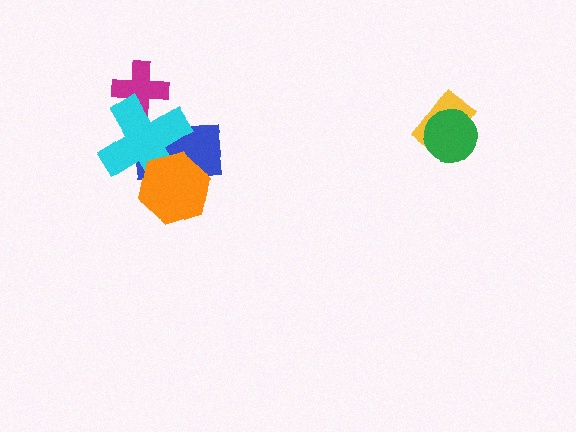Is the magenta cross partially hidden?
Yes, it is partially covered by another shape.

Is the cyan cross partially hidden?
Yes, it is partially covered by another shape.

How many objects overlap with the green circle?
1 object overlaps with the green circle.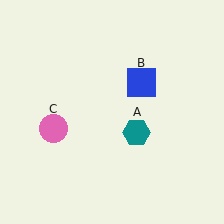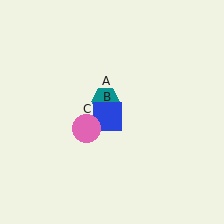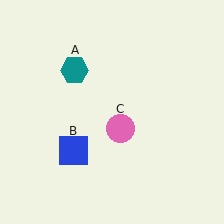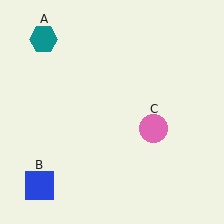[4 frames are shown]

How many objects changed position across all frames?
3 objects changed position: teal hexagon (object A), blue square (object B), pink circle (object C).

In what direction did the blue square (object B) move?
The blue square (object B) moved down and to the left.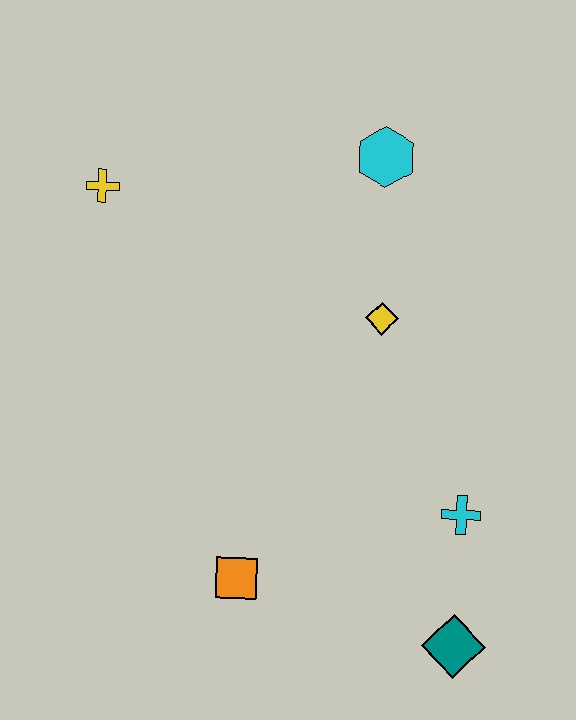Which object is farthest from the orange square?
The cyan hexagon is farthest from the orange square.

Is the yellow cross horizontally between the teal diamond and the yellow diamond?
No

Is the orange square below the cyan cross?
Yes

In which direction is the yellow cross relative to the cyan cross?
The yellow cross is to the left of the cyan cross.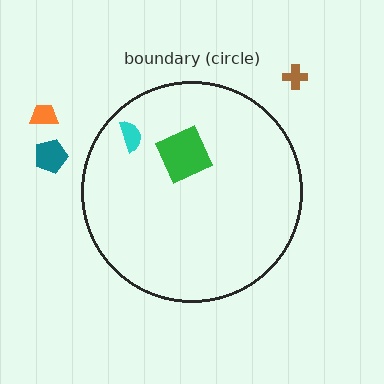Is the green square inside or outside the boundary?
Inside.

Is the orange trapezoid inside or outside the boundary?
Outside.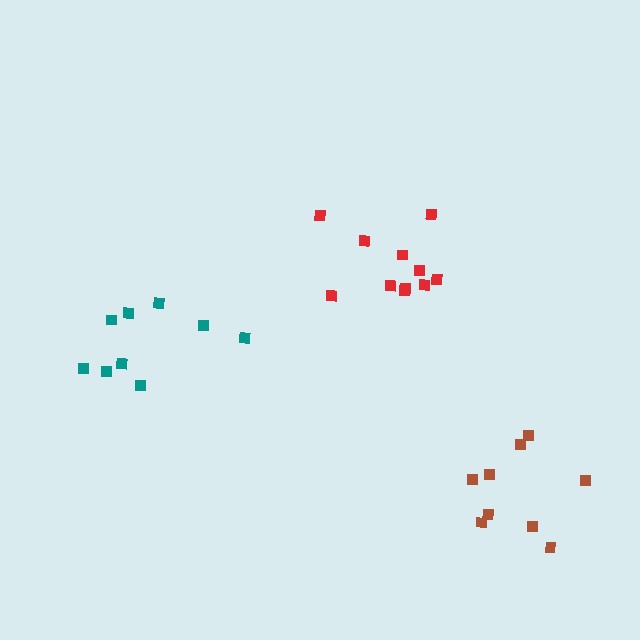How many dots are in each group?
Group 1: 11 dots, Group 2: 9 dots, Group 3: 9 dots (29 total).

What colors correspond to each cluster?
The clusters are colored: red, teal, brown.